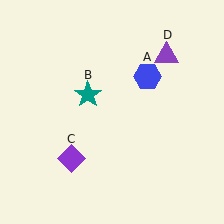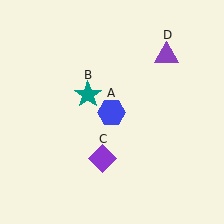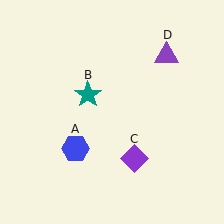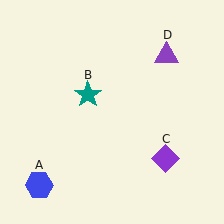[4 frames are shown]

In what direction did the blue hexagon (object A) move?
The blue hexagon (object A) moved down and to the left.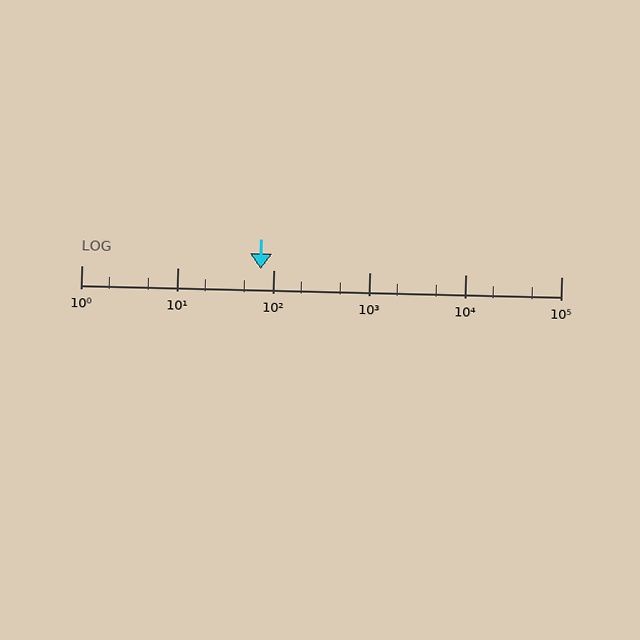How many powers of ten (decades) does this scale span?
The scale spans 5 decades, from 1 to 100000.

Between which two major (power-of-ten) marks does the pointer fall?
The pointer is between 10 and 100.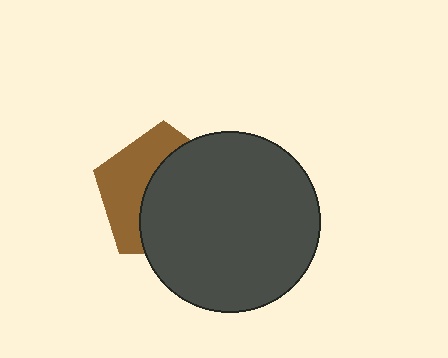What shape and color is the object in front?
The object in front is a dark gray circle.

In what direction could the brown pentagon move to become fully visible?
The brown pentagon could move left. That would shift it out from behind the dark gray circle entirely.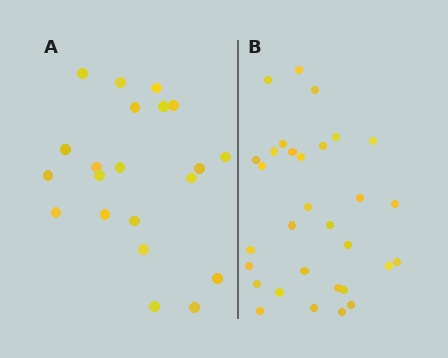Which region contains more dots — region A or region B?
Region B (the right region) has more dots.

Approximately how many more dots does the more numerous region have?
Region B has roughly 10 or so more dots than region A.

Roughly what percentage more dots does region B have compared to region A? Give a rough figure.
About 50% more.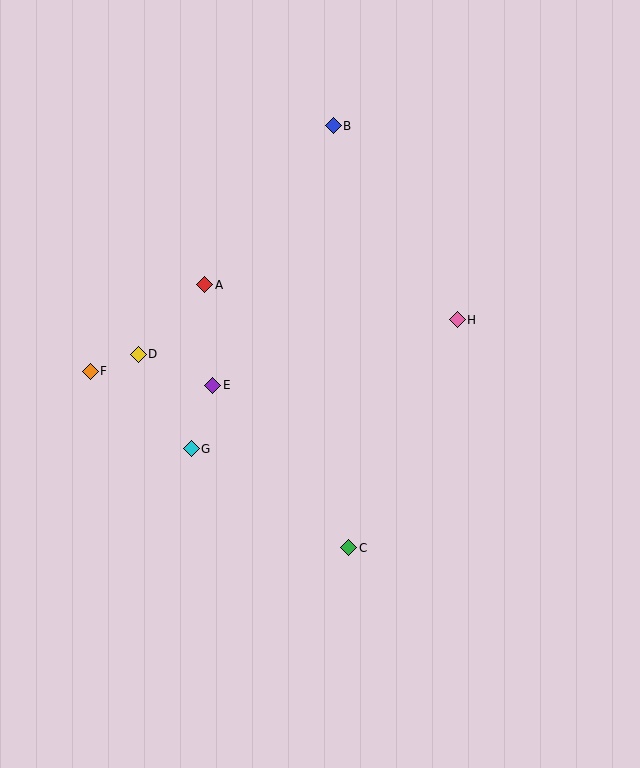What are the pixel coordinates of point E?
Point E is at (213, 385).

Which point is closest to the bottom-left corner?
Point G is closest to the bottom-left corner.